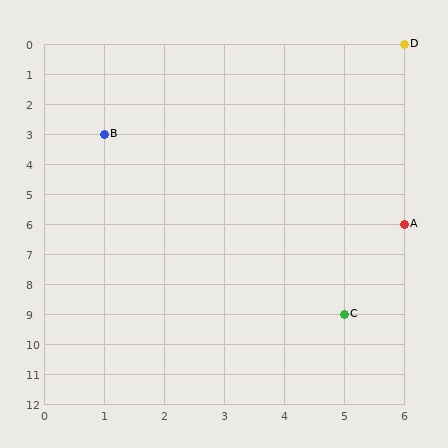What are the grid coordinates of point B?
Point B is at grid coordinates (1, 3).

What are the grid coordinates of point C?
Point C is at grid coordinates (5, 9).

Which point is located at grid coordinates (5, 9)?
Point C is at (5, 9).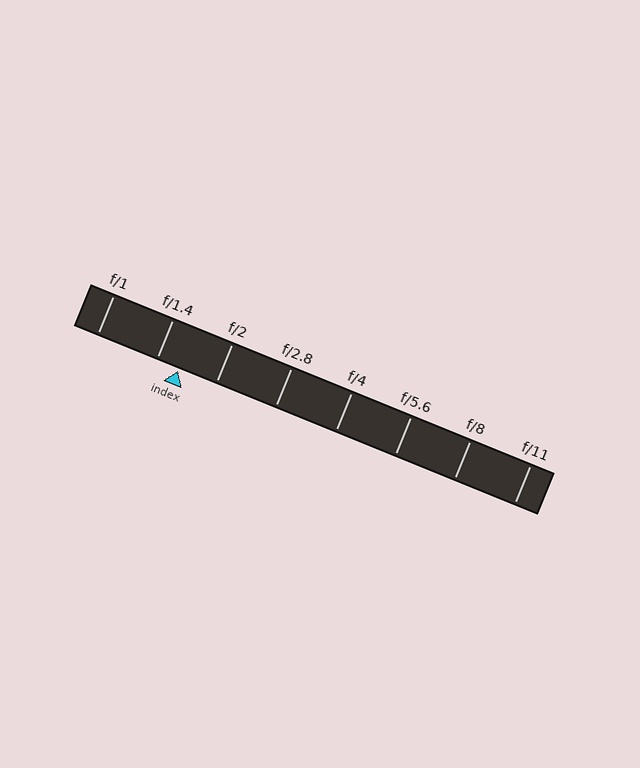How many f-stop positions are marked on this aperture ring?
There are 8 f-stop positions marked.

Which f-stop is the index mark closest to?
The index mark is closest to f/1.4.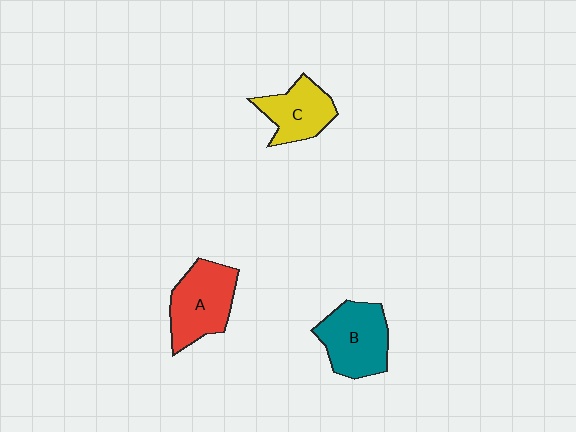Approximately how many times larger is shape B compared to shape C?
Approximately 1.3 times.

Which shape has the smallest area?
Shape C (yellow).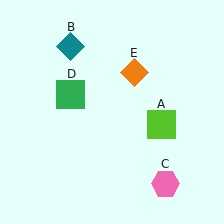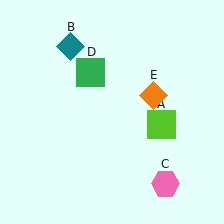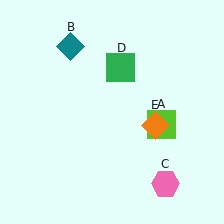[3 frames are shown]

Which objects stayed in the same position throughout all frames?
Lime square (object A) and teal diamond (object B) and pink hexagon (object C) remained stationary.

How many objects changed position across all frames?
2 objects changed position: green square (object D), orange diamond (object E).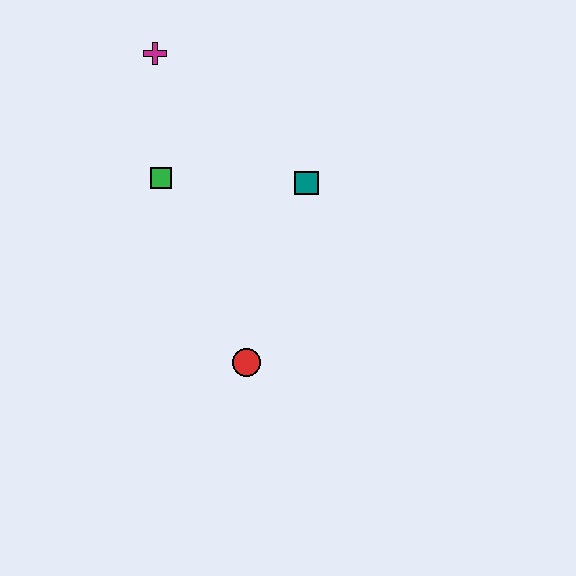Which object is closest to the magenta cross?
The green square is closest to the magenta cross.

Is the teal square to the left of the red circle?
No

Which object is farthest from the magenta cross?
The red circle is farthest from the magenta cross.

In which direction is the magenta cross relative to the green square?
The magenta cross is above the green square.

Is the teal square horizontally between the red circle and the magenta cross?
No